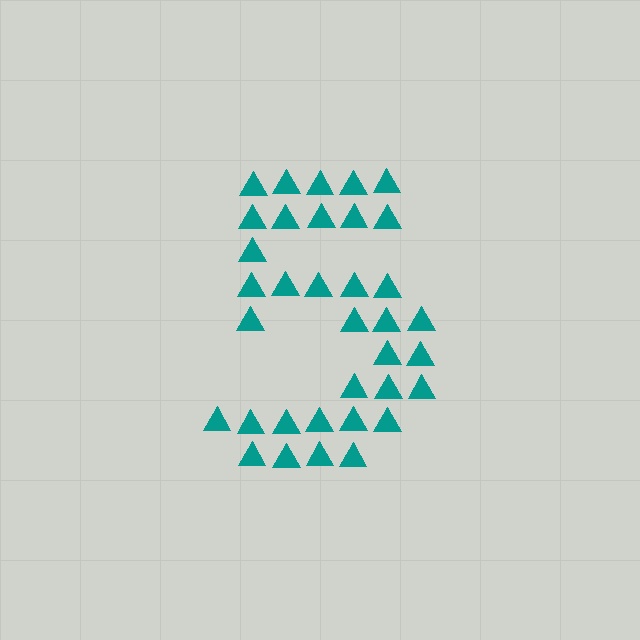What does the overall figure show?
The overall figure shows the digit 5.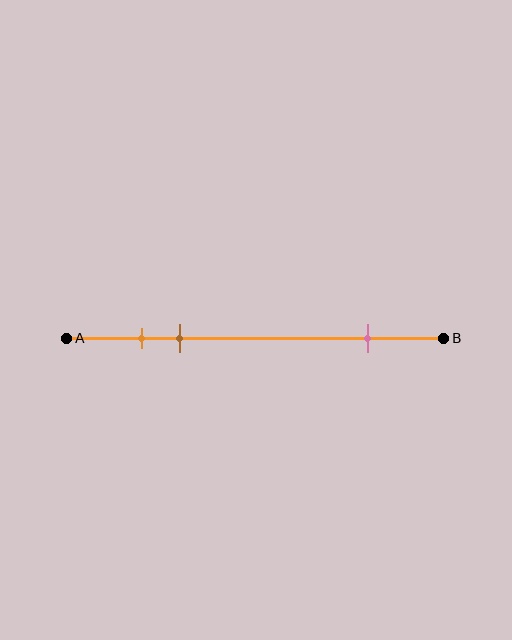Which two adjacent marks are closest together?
The orange and brown marks are the closest adjacent pair.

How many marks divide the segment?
There are 3 marks dividing the segment.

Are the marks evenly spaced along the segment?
No, the marks are not evenly spaced.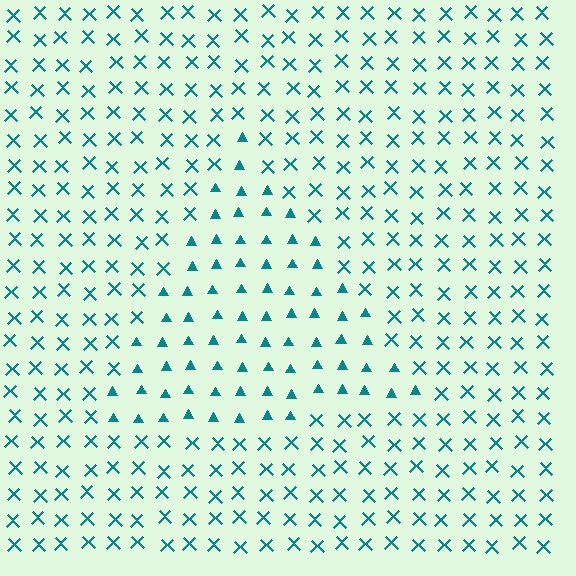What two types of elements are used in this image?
The image uses triangles inside the triangle region and X marks outside it.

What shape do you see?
I see a triangle.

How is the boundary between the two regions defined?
The boundary is defined by a change in element shape: triangles inside vs. X marks outside. All elements share the same color and spacing.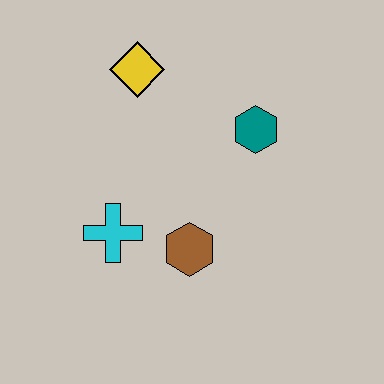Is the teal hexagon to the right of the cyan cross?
Yes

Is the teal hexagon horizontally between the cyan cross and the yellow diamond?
No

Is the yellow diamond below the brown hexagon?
No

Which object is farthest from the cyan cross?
The teal hexagon is farthest from the cyan cross.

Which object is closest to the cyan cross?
The brown hexagon is closest to the cyan cross.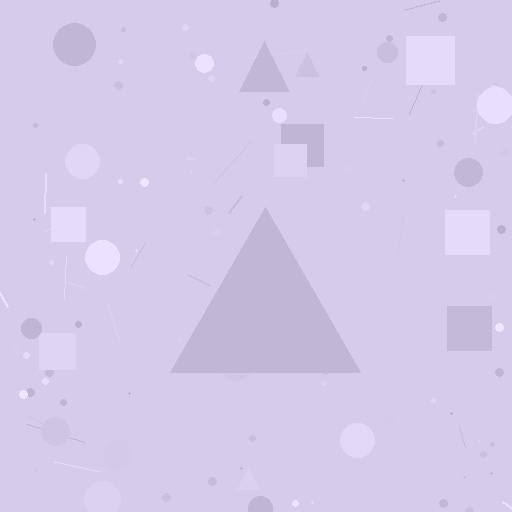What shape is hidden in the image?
A triangle is hidden in the image.